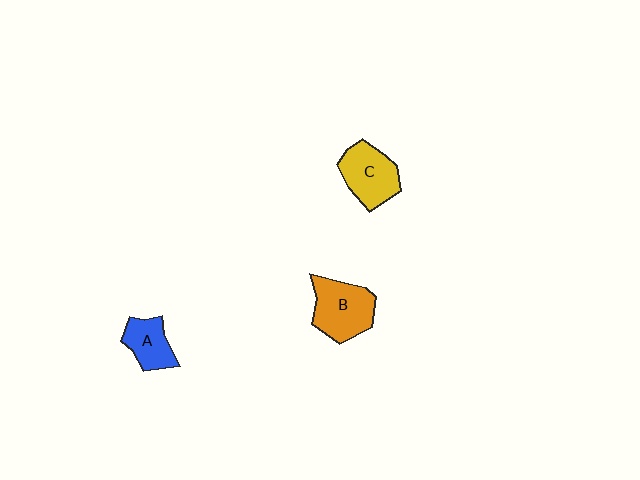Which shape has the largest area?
Shape B (orange).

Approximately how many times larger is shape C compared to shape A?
Approximately 1.4 times.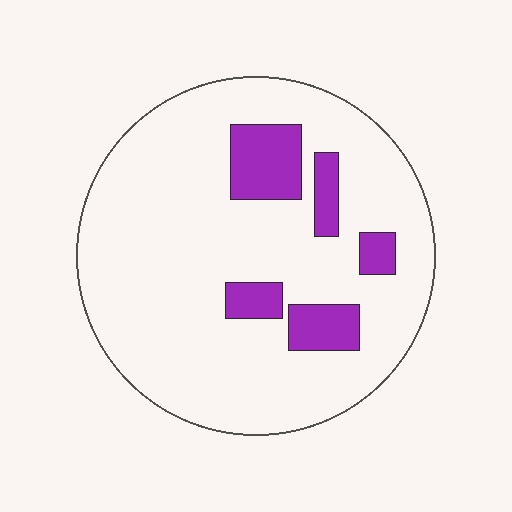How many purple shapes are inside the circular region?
5.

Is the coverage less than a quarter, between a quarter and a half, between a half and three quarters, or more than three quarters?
Less than a quarter.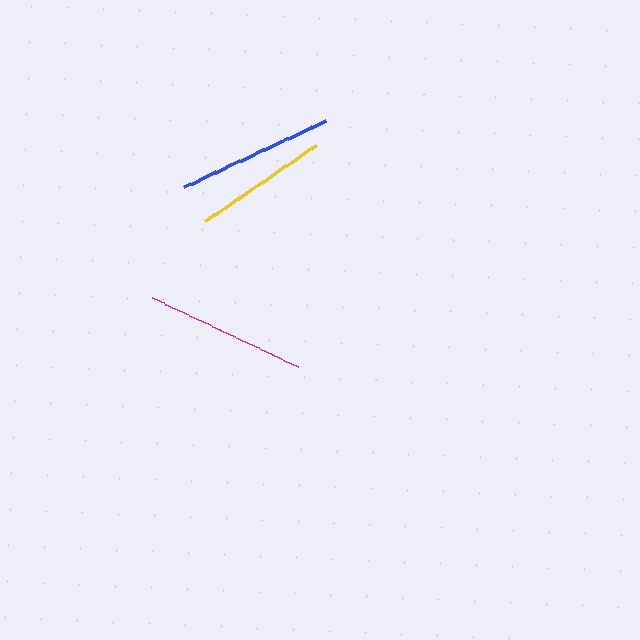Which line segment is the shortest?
The yellow line is the shortest at approximately 135 pixels.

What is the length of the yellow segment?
The yellow segment is approximately 135 pixels long.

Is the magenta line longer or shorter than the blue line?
The magenta line is longer than the blue line.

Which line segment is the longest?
The magenta line is the longest at approximately 162 pixels.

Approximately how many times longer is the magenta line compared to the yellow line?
The magenta line is approximately 1.2 times the length of the yellow line.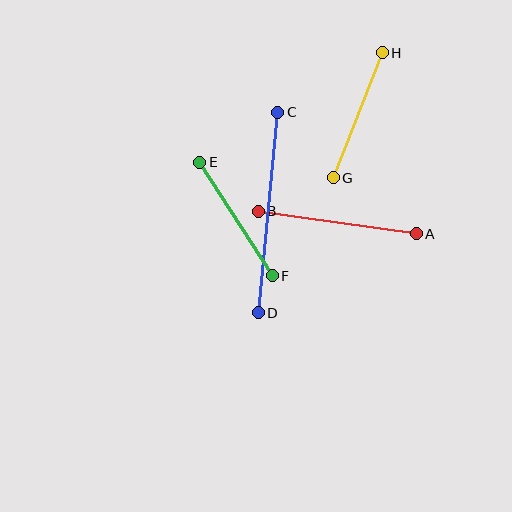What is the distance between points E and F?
The distance is approximately 134 pixels.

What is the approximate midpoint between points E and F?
The midpoint is at approximately (236, 219) pixels.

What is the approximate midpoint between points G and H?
The midpoint is at approximately (358, 115) pixels.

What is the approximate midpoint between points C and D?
The midpoint is at approximately (268, 212) pixels.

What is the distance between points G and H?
The distance is approximately 134 pixels.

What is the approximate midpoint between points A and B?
The midpoint is at approximately (337, 223) pixels.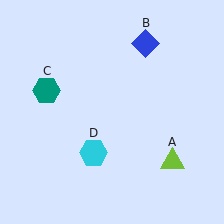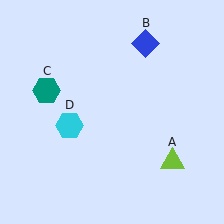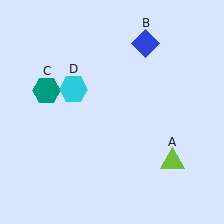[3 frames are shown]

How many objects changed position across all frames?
1 object changed position: cyan hexagon (object D).